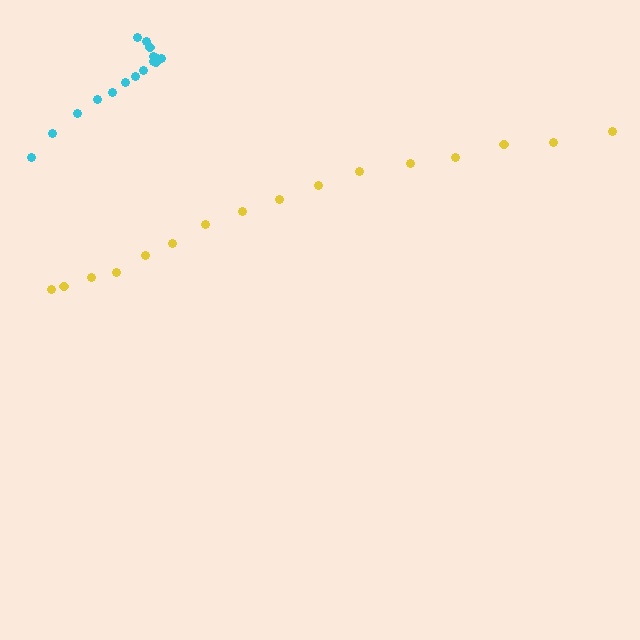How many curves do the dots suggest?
There are 2 distinct paths.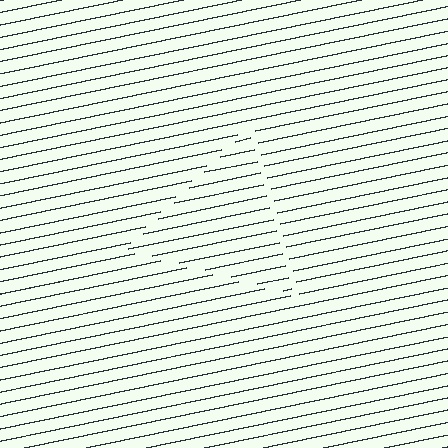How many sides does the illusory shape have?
3 sides — the line-ends trace a triangle.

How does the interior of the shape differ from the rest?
The interior of the shape contains the same grating, shifted by half a period — the contour is defined by the phase discontinuity where line-ends from the inner and outer gratings abut.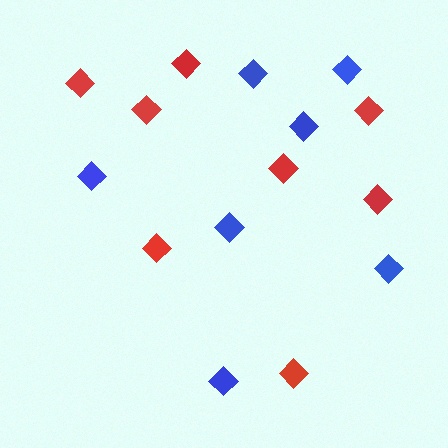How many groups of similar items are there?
There are 2 groups: one group of blue diamonds (7) and one group of red diamonds (8).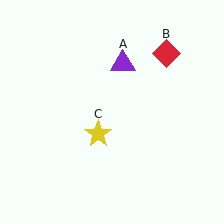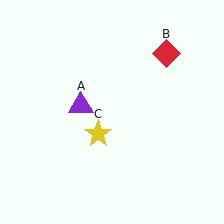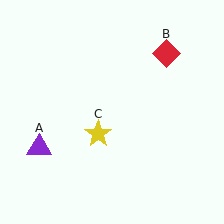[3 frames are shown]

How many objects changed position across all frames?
1 object changed position: purple triangle (object A).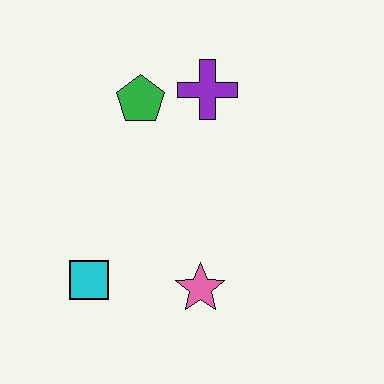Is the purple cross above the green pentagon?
Yes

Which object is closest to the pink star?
The cyan square is closest to the pink star.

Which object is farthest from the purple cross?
The cyan square is farthest from the purple cross.